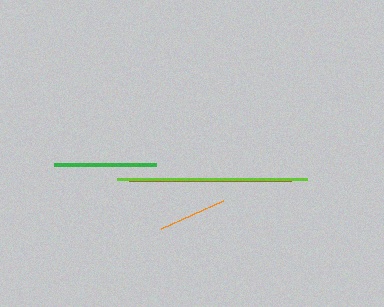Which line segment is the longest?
The lime line is the longest at approximately 190 pixels.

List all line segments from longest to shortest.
From longest to shortest: lime, brown, green, orange.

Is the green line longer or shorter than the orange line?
The green line is longer than the orange line.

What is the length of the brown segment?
The brown segment is approximately 162 pixels long.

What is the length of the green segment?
The green segment is approximately 102 pixels long.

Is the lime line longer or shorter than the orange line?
The lime line is longer than the orange line.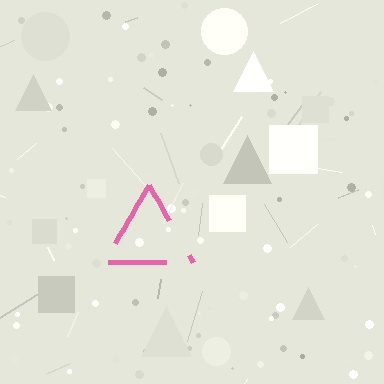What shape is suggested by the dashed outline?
The dashed outline suggests a triangle.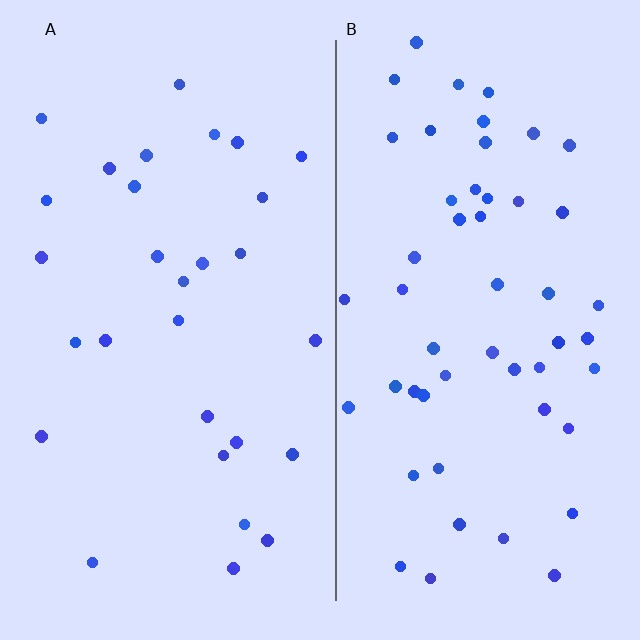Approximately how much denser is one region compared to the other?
Approximately 1.8× — region B over region A.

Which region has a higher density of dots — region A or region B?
B (the right).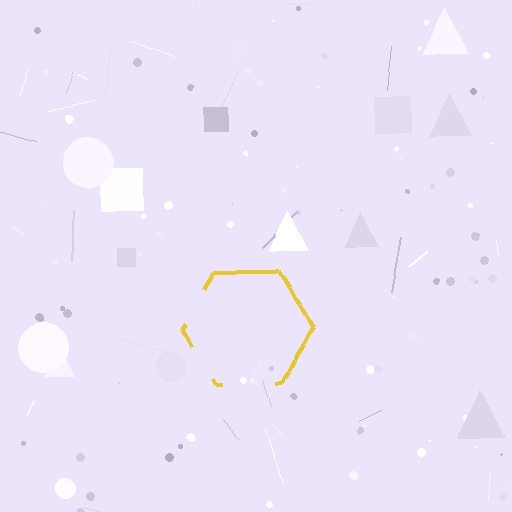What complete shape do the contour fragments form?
The contour fragments form a hexagon.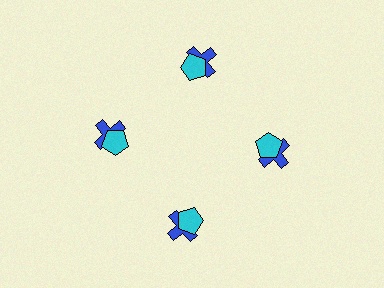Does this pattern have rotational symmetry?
Yes, this pattern has 4-fold rotational symmetry. It looks the same after rotating 90 degrees around the center.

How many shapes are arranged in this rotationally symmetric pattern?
There are 8 shapes, arranged in 4 groups of 2.